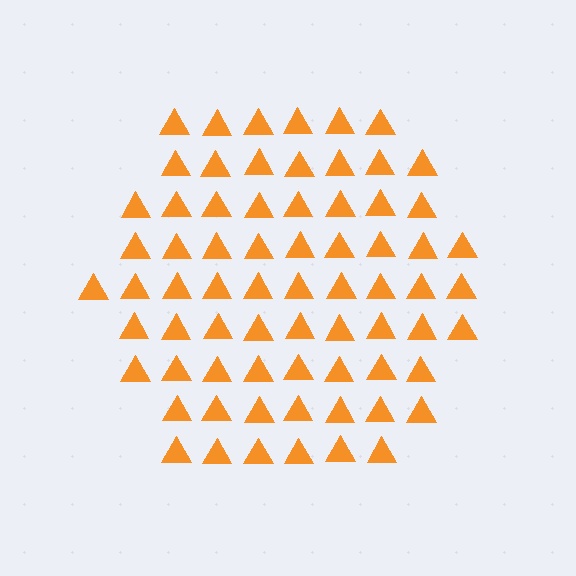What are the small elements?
The small elements are triangles.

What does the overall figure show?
The overall figure shows a hexagon.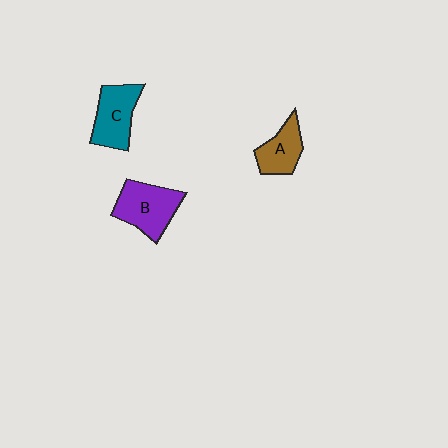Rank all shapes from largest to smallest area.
From largest to smallest: B (purple), C (teal), A (brown).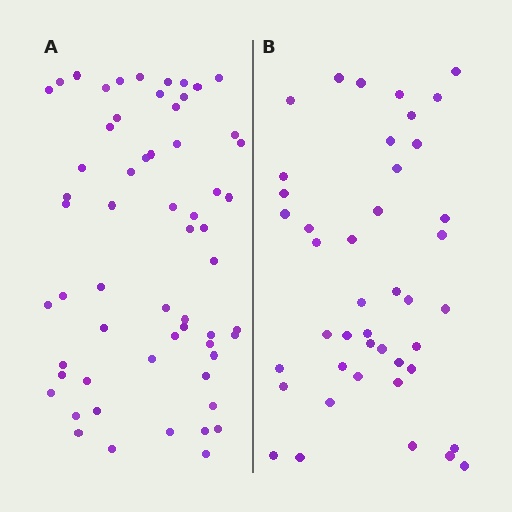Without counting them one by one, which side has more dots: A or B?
Region A (the left region) has more dots.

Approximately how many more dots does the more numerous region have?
Region A has approximately 15 more dots than region B.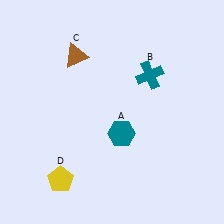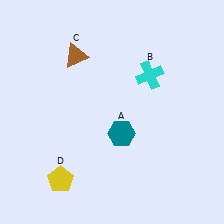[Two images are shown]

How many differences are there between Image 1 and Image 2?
There is 1 difference between the two images.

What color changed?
The cross (B) changed from teal in Image 1 to cyan in Image 2.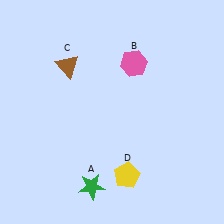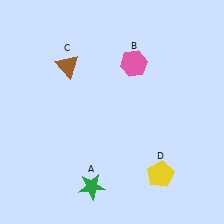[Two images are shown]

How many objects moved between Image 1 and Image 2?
1 object moved between the two images.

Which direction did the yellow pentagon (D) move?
The yellow pentagon (D) moved right.